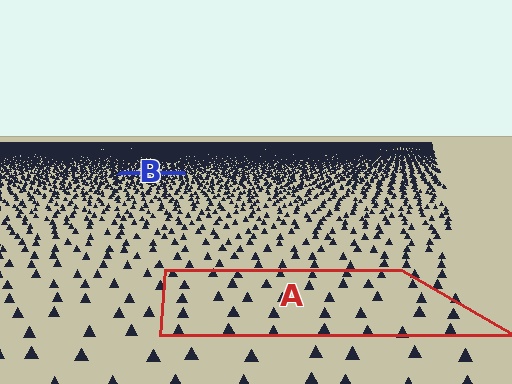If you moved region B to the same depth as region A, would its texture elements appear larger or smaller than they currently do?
They would appear larger. At a closer depth, the same texture elements are projected at a bigger on-screen size.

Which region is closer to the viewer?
Region A is closer. The texture elements there are larger and more spread out.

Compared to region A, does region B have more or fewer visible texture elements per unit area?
Region B has more texture elements per unit area — they are packed more densely because it is farther away.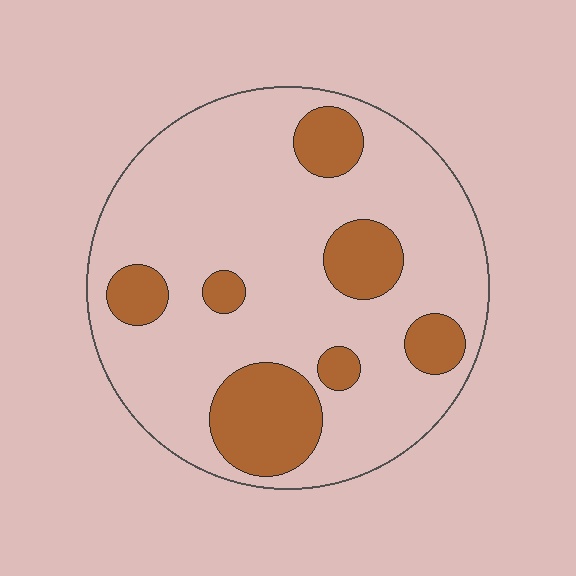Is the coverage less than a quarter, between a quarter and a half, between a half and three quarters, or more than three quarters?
Less than a quarter.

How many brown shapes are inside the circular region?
7.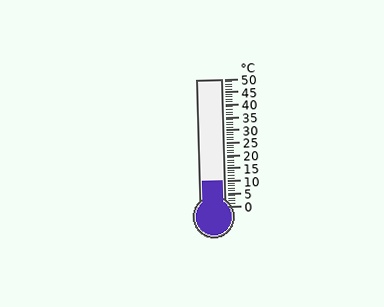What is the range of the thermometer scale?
The thermometer scale ranges from 0°C to 50°C.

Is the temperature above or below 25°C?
The temperature is below 25°C.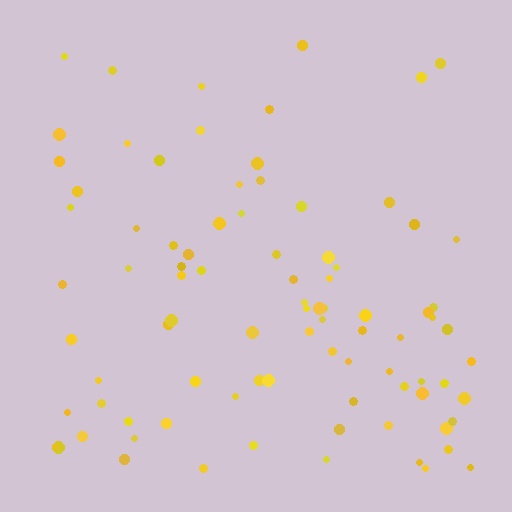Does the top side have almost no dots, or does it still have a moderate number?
Still a moderate number, just noticeably fewer than the bottom.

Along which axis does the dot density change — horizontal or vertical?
Vertical.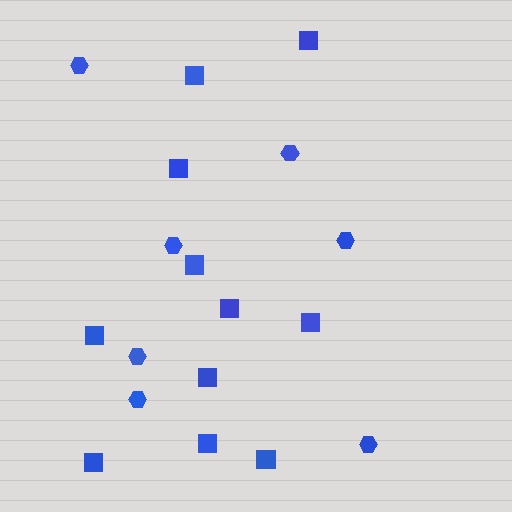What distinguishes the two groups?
There are 2 groups: one group of hexagons (7) and one group of squares (11).